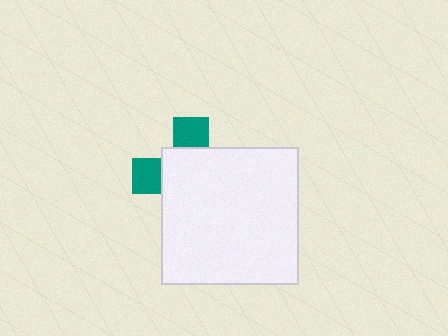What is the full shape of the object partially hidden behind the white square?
The partially hidden object is a teal cross.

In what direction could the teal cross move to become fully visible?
The teal cross could move toward the upper-left. That would shift it out from behind the white square entirely.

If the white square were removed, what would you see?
You would see the complete teal cross.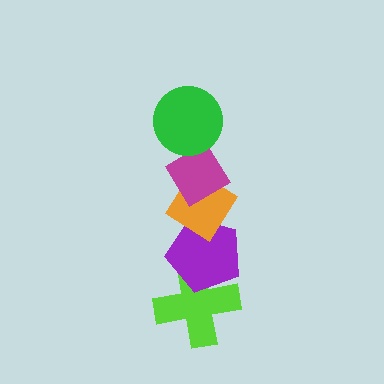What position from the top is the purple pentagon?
The purple pentagon is 4th from the top.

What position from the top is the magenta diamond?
The magenta diamond is 2nd from the top.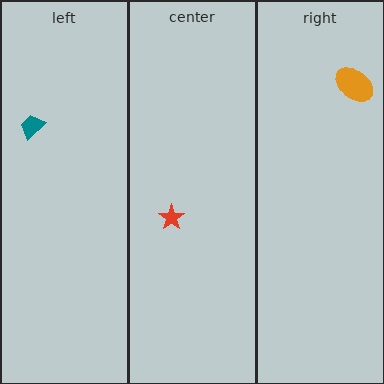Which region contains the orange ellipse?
The right region.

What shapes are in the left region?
The teal trapezoid.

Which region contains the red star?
The center region.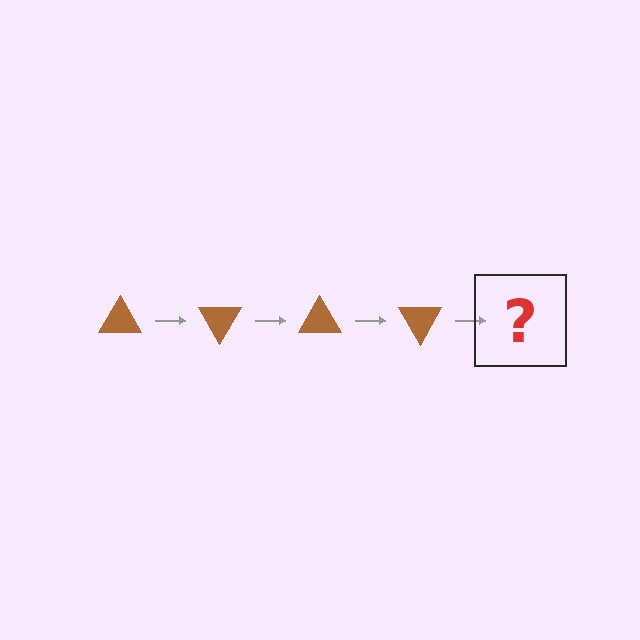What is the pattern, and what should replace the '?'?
The pattern is that the triangle rotates 60 degrees each step. The '?' should be a brown triangle rotated 240 degrees.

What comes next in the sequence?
The next element should be a brown triangle rotated 240 degrees.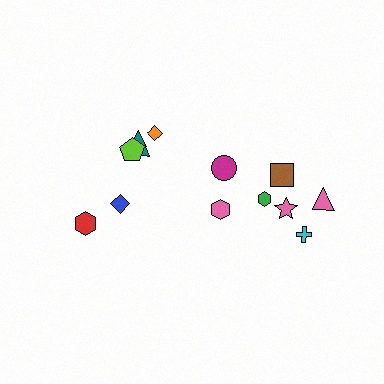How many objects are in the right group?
There are 7 objects.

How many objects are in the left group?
There are 5 objects.